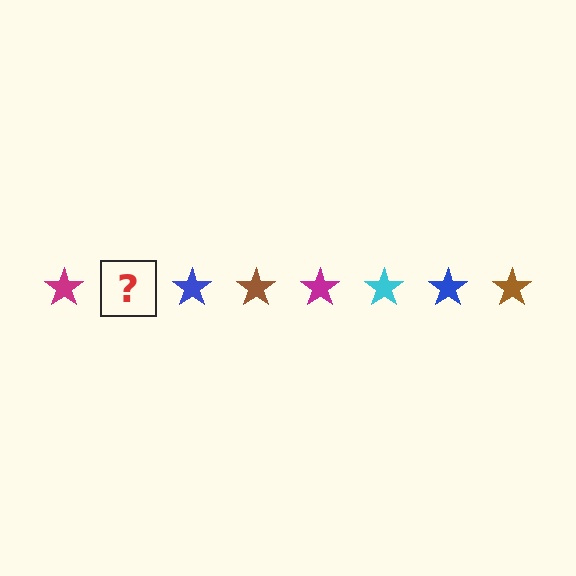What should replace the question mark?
The question mark should be replaced with a cyan star.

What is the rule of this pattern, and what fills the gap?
The rule is that the pattern cycles through magenta, cyan, blue, brown stars. The gap should be filled with a cyan star.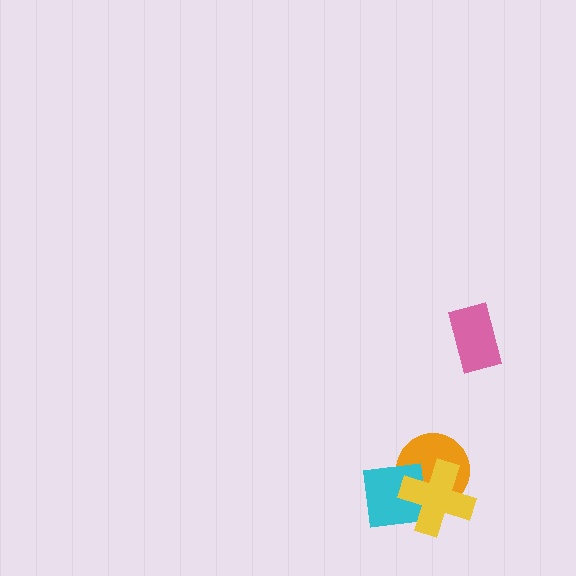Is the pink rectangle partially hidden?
No, no other shape covers it.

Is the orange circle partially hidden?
Yes, it is partially covered by another shape.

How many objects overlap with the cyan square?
2 objects overlap with the cyan square.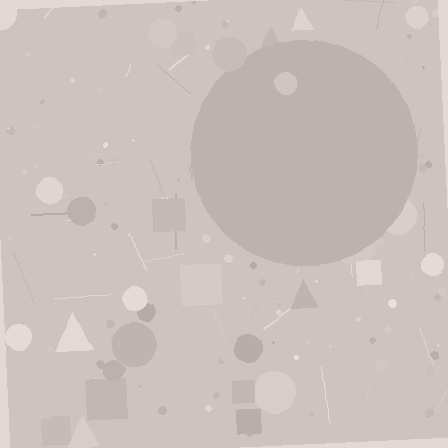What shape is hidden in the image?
A circle is hidden in the image.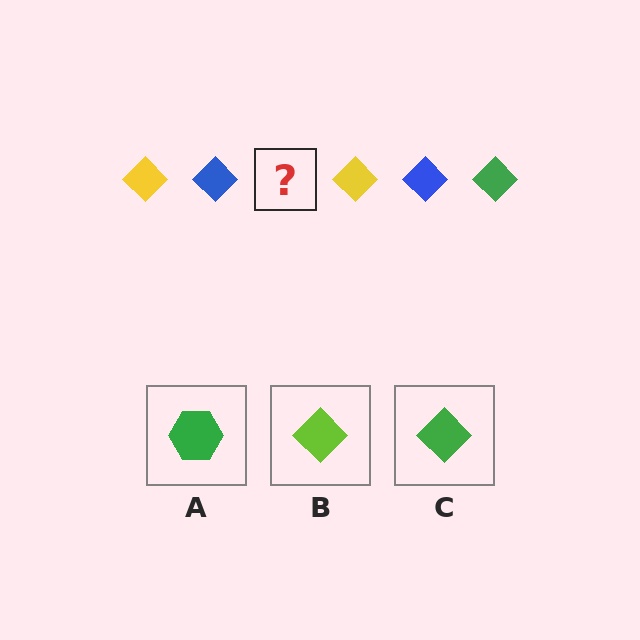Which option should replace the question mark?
Option C.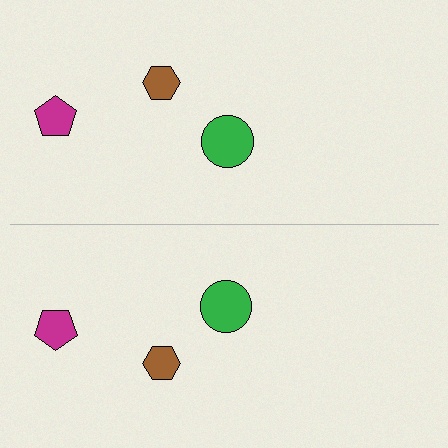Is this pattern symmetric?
Yes, this pattern has bilateral (reflection) symmetry.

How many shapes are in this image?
There are 6 shapes in this image.